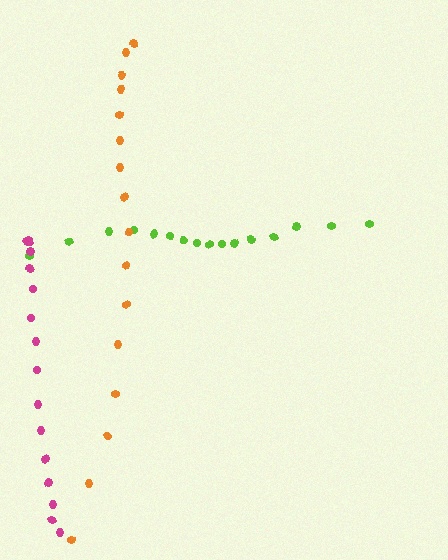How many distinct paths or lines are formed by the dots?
There are 3 distinct paths.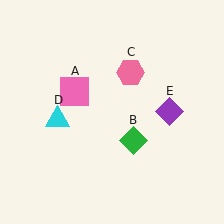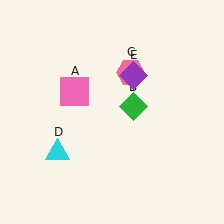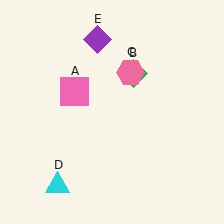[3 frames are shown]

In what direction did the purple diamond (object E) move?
The purple diamond (object E) moved up and to the left.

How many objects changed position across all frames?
3 objects changed position: green diamond (object B), cyan triangle (object D), purple diamond (object E).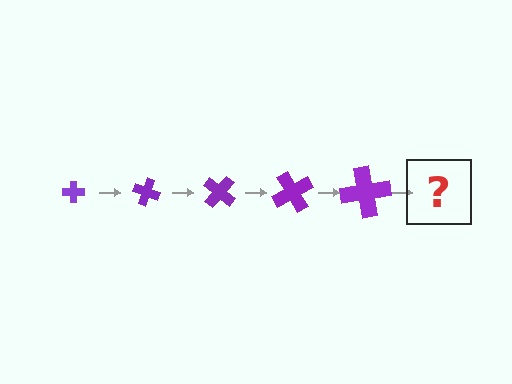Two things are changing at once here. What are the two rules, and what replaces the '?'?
The two rules are that the cross grows larger each step and it rotates 20 degrees each step. The '?' should be a cross, larger than the previous one and rotated 100 degrees from the start.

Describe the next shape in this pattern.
It should be a cross, larger than the previous one and rotated 100 degrees from the start.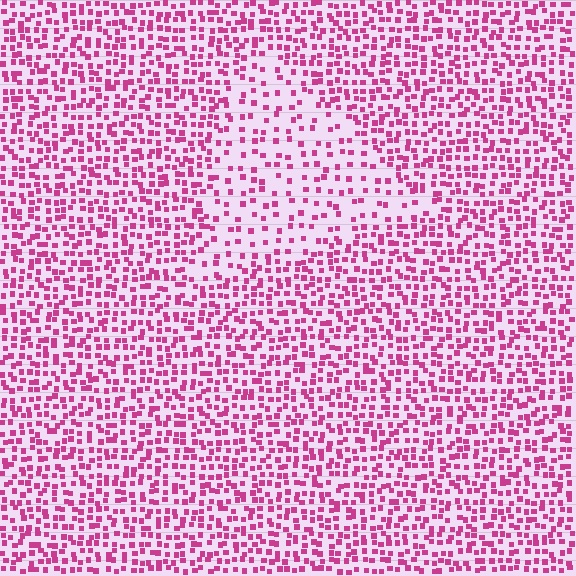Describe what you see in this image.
The image contains small magenta elements arranged at two different densities. A triangle-shaped region is visible where the elements are less densely packed than the surrounding area.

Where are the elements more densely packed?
The elements are more densely packed outside the triangle boundary.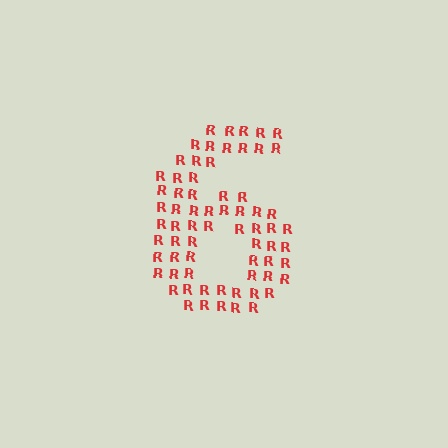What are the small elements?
The small elements are letter R's.